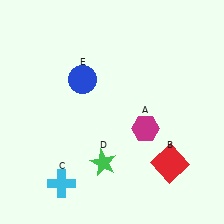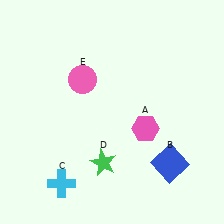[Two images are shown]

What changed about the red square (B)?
In Image 1, B is red. In Image 2, it changed to blue.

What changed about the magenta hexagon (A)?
In Image 1, A is magenta. In Image 2, it changed to pink.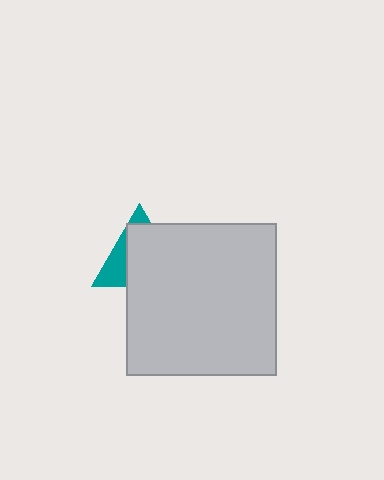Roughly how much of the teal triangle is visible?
A small part of it is visible (roughly 32%).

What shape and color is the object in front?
The object in front is a light gray rectangle.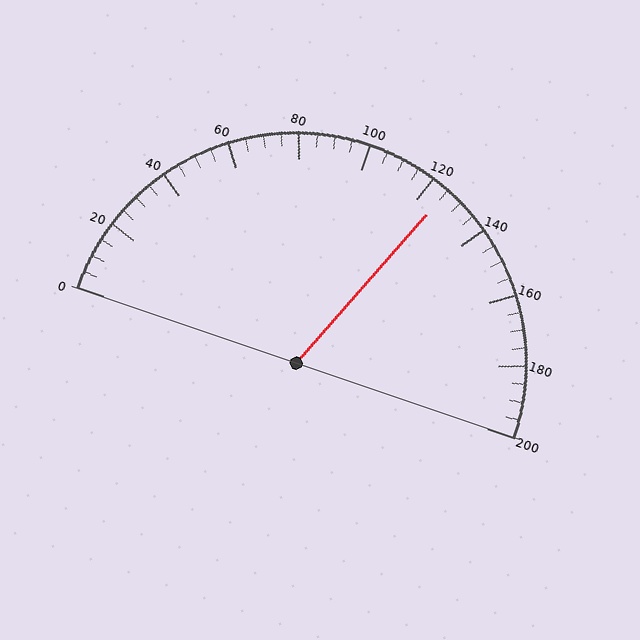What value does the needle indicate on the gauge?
The needle indicates approximately 125.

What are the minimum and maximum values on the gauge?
The gauge ranges from 0 to 200.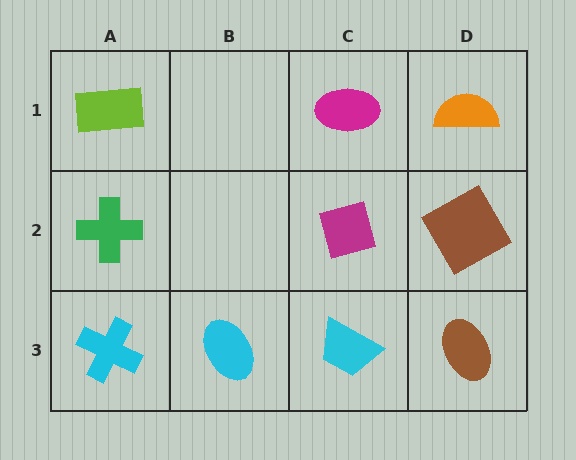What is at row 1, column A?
A lime rectangle.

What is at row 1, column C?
A magenta ellipse.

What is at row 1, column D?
An orange semicircle.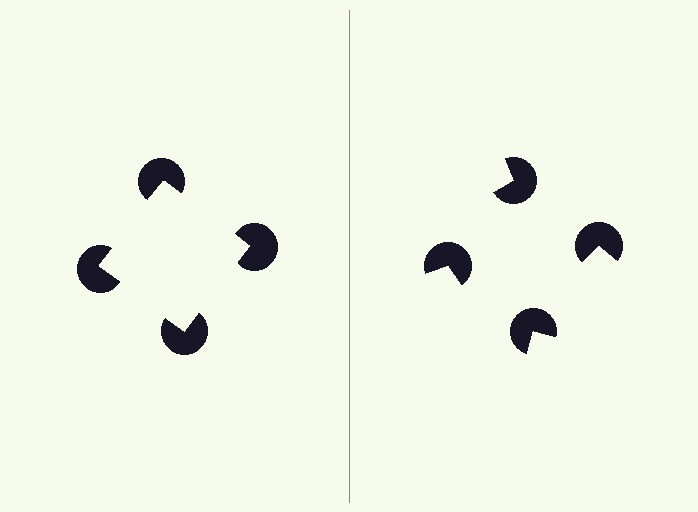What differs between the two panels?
The pac-man discs are positioned identically on both sides; only the wedge orientations differ. On the left they align to a square; on the right they are misaligned.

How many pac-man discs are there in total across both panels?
8 — 4 on each side.